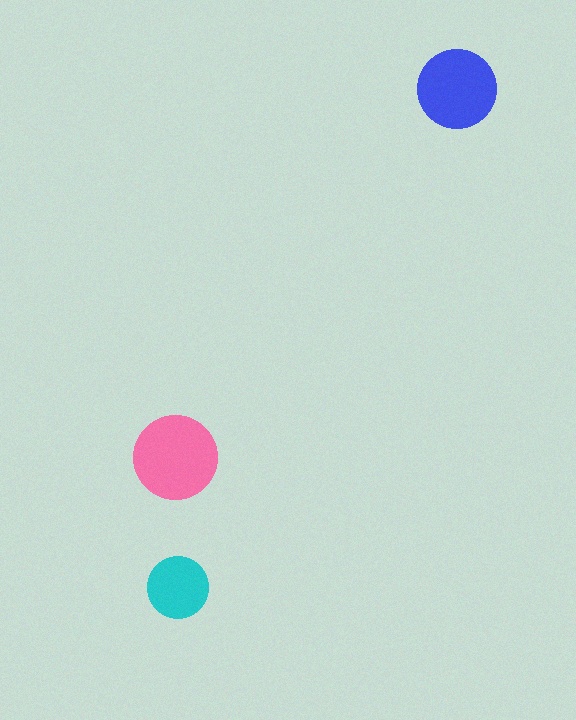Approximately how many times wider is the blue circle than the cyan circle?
About 1.5 times wider.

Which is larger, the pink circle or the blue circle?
The pink one.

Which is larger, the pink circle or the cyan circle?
The pink one.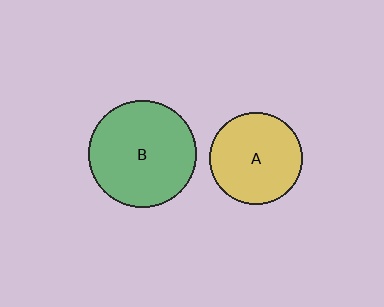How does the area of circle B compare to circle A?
Approximately 1.3 times.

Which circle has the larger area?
Circle B (green).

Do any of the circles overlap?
No, none of the circles overlap.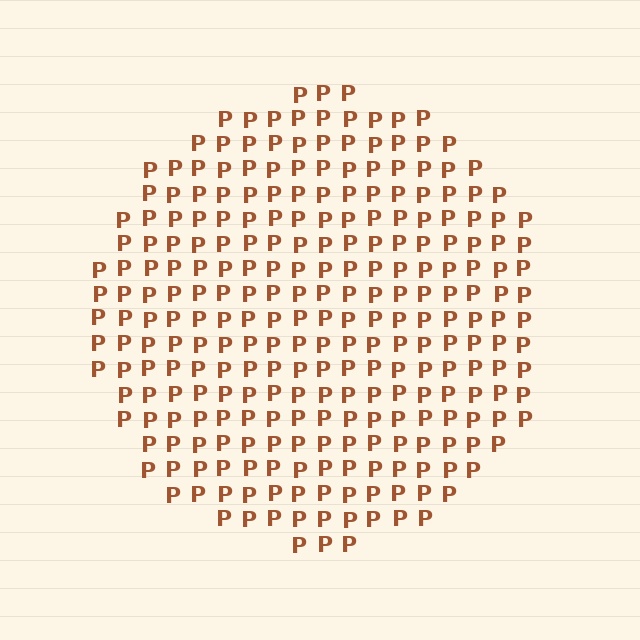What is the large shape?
The large shape is a circle.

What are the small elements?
The small elements are letter P's.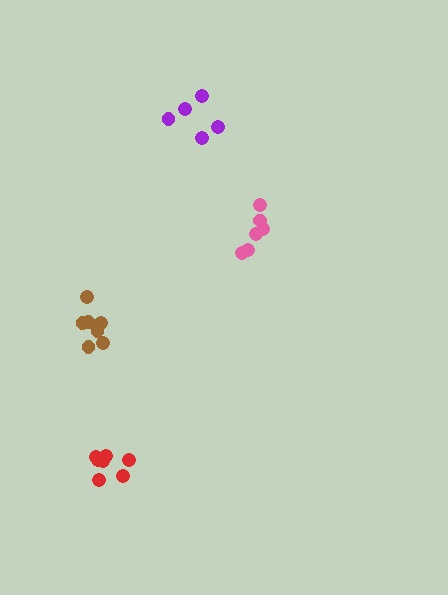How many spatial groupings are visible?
There are 4 spatial groupings.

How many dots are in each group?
Group 1: 6 dots, Group 2: 5 dots, Group 3: 7 dots, Group 4: 7 dots (25 total).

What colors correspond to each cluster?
The clusters are colored: pink, purple, red, brown.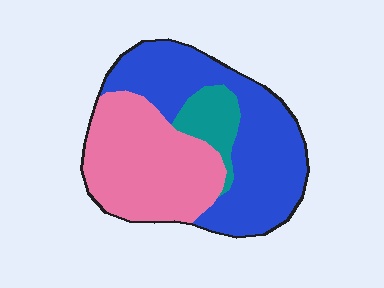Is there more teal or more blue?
Blue.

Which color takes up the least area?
Teal, at roughly 10%.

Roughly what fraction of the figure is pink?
Pink covers around 40% of the figure.